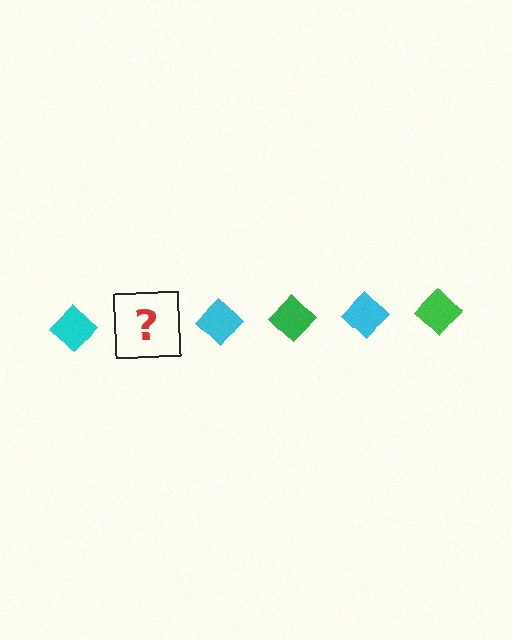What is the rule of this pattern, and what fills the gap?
The rule is that the pattern cycles through cyan, green diamonds. The gap should be filled with a green diamond.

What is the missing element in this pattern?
The missing element is a green diamond.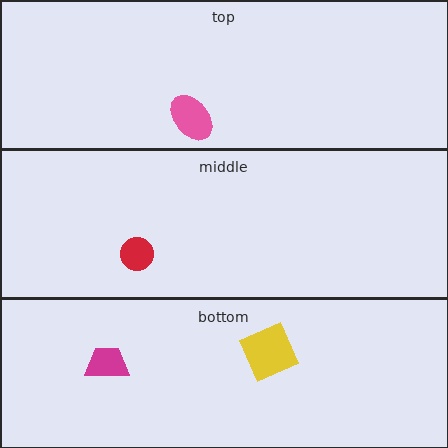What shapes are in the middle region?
The red circle.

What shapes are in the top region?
The pink ellipse.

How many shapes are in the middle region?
1.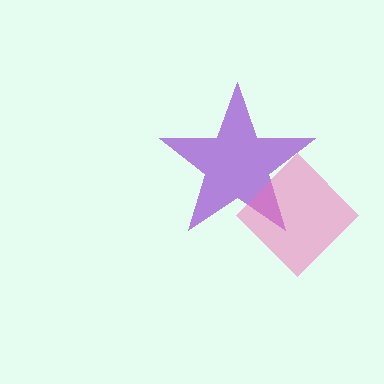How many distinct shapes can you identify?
There are 2 distinct shapes: a purple star, a pink diamond.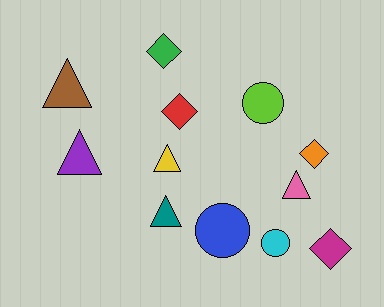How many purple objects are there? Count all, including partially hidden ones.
There is 1 purple object.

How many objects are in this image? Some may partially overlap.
There are 12 objects.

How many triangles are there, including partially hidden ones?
There are 5 triangles.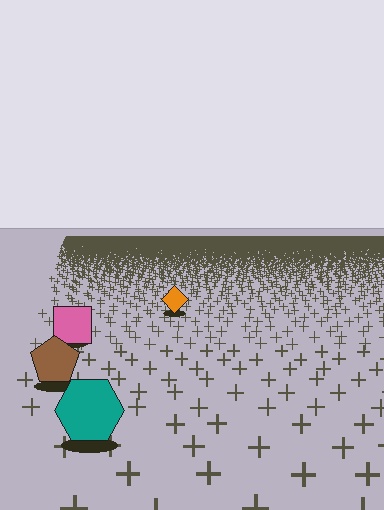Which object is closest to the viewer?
The teal hexagon is closest. The texture marks near it are larger and more spread out.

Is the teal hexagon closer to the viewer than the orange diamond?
Yes. The teal hexagon is closer — you can tell from the texture gradient: the ground texture is coarser near it.